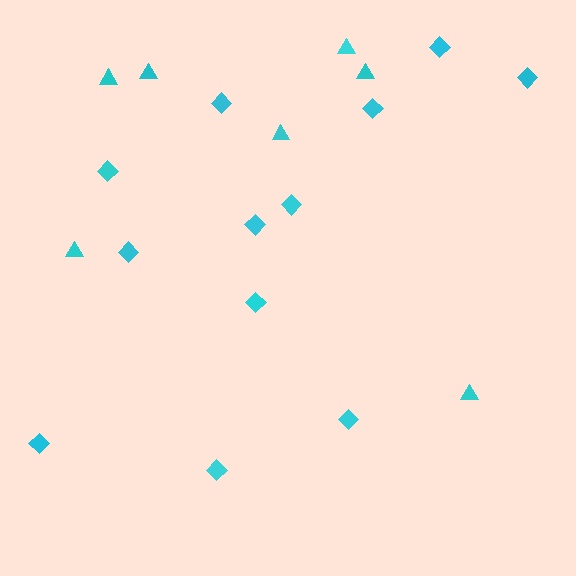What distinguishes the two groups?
There are 2 groups: one group of triangles (7) and one group of diamonds (12).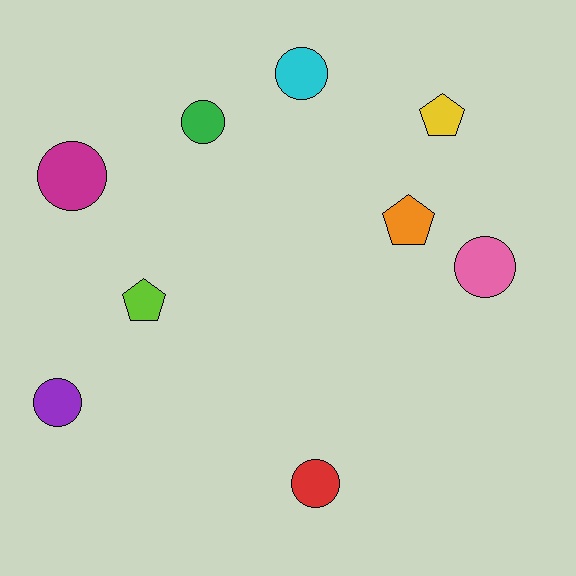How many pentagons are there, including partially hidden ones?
There are 3 pentagons.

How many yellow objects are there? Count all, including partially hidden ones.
There is 1 yellow object.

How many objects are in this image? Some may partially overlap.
There are 9 objects.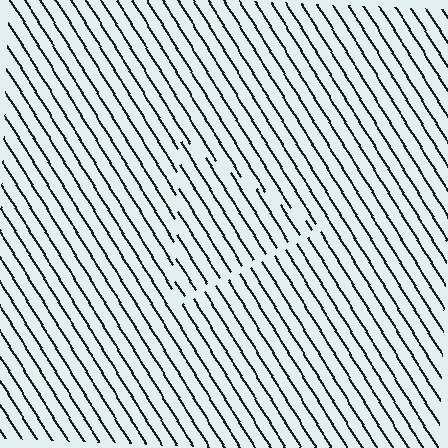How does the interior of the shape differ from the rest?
The interior of the shape contains the same grating, shifted by half a period — the contour is defined by the phase discontinuity where line-ends from the inner and outer gratings abut.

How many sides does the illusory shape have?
3 sides — the line-ends trace a triangle.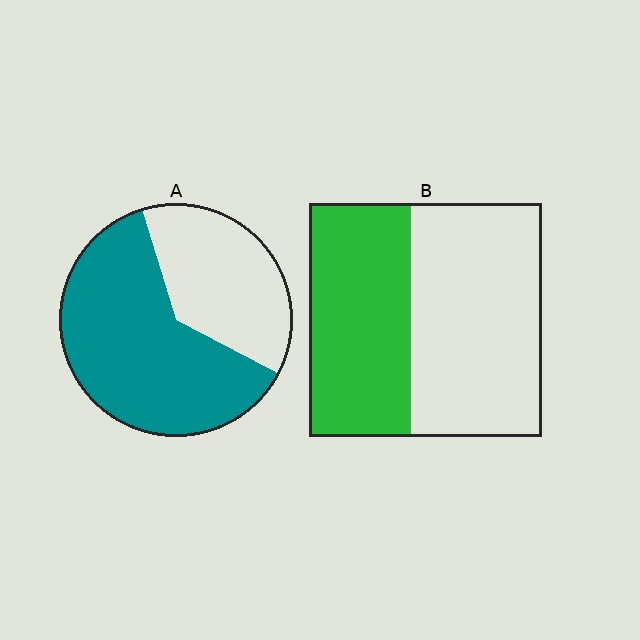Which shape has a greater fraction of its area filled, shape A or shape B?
Shape A.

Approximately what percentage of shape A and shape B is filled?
A is approximately 65% and B is approximately 45%.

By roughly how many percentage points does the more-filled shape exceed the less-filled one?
By roughly 20 percentage points (A over B).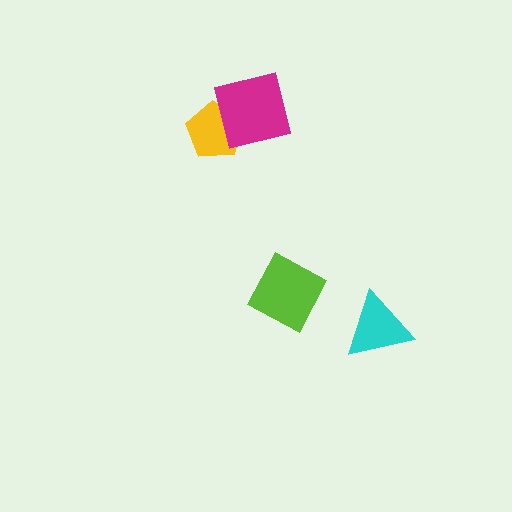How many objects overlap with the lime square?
0 objects overlap with the lime square.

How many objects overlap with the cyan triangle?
0 objects overlap with the cyan triangle.